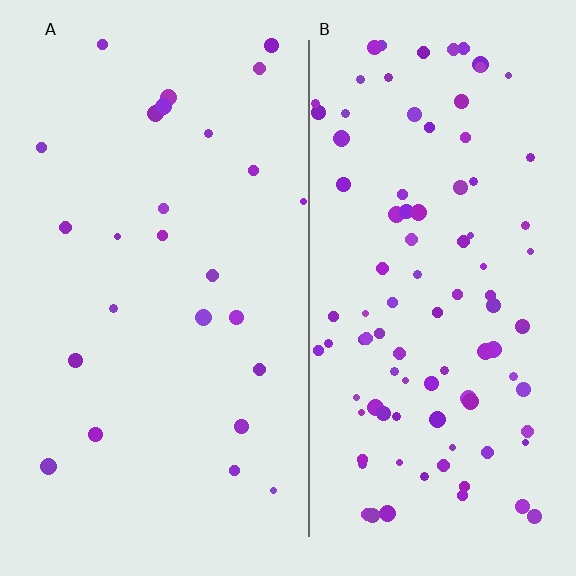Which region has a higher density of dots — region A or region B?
B (the right).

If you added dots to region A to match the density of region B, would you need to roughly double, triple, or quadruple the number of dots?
Approximately quadruple.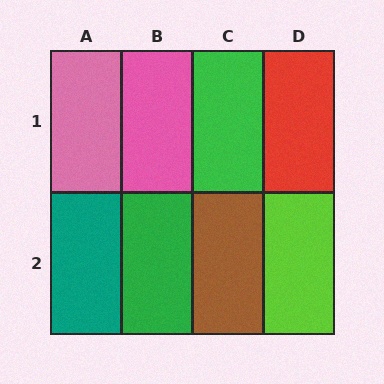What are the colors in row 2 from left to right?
Teal, green, brown, lime.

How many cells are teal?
1 cell is teal.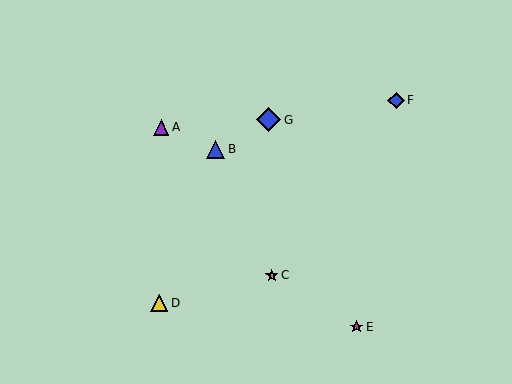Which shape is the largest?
The blue diamond (labeled G) is the largest.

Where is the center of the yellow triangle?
The center of the yellow triangle is at (159, 303).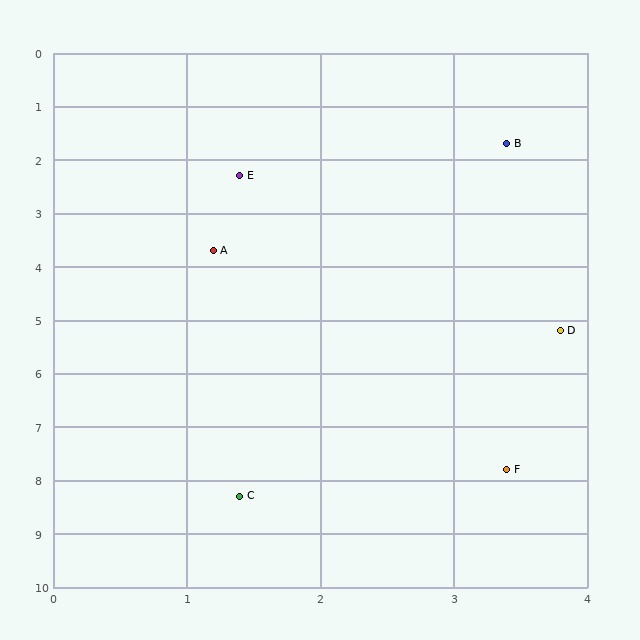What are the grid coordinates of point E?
Point E is at approximately (1.4, 2.3).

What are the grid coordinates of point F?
Point F is at approximately (3.4, 7.8).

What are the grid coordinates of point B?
Point B is at approximately (3.4, 1.7).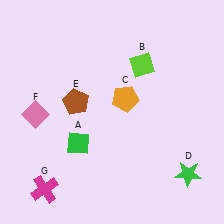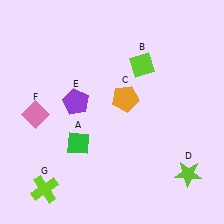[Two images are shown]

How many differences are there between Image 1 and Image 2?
There are 3 differences between the two images.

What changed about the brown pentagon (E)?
In Image 1, E is brown. In Image 2, it changed to purple.